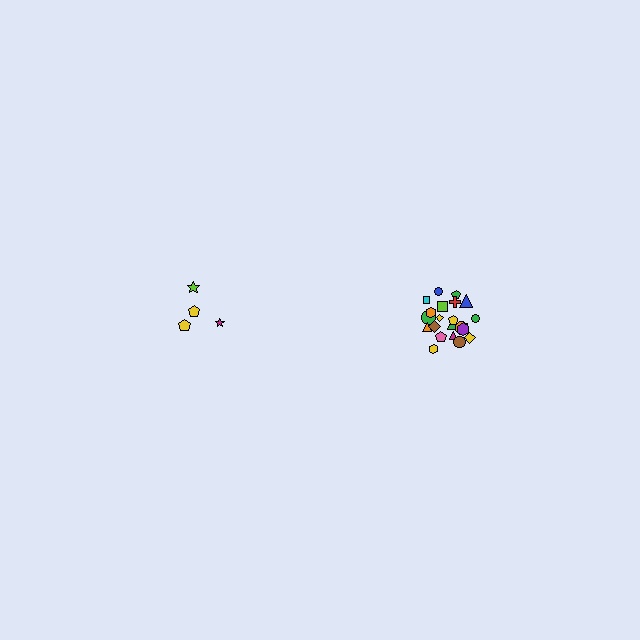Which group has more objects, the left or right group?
The right group.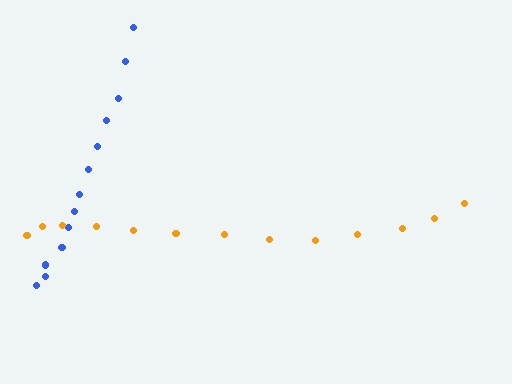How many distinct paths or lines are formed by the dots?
There are 2 distinct paths.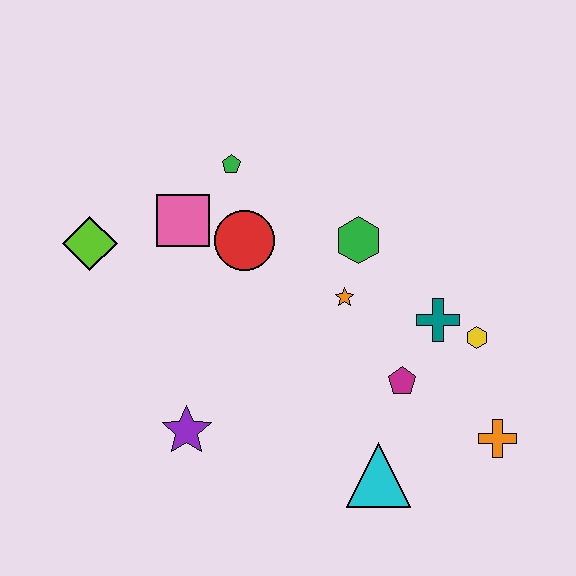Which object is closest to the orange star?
The green hexagon is closest to the orange star.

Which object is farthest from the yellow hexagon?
The lime diamond is farthest from the yellow hexagon.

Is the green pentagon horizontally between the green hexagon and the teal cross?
No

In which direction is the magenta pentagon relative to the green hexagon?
The magenta pentagon is below the green hexagon.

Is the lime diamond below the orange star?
No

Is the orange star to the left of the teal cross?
Yes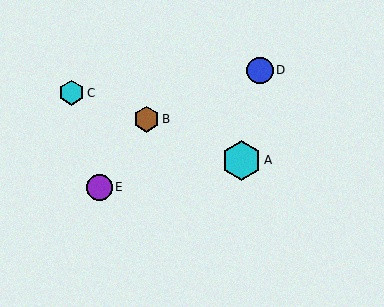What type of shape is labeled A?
Shape A is a cyan hexagon.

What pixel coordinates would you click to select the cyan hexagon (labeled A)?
Click at (241, 160) to select the cyan hexagon A.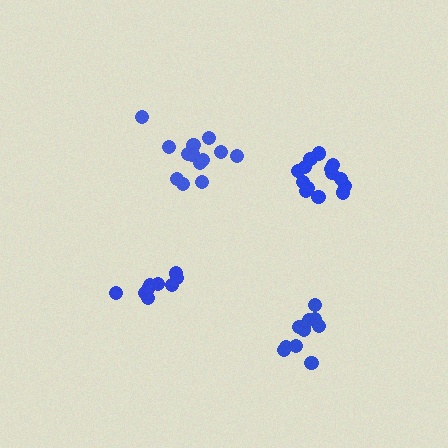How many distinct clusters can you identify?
There are 4 distinct clusters.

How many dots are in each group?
Group 1: 14 dots, Group 2: 9 dots, Group 3: 14 dots, Group 4: 11 dots (48 total).